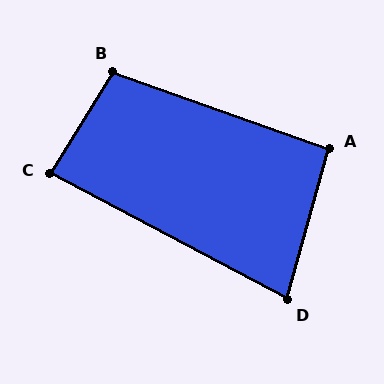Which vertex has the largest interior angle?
B, at approximately 102 degrees.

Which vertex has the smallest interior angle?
D, at approximately 78 degrees.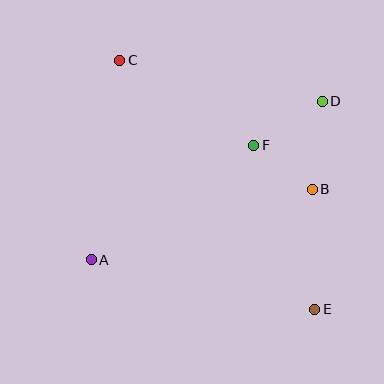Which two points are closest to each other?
Points B and F are closest to each other.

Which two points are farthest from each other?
Points C and E are farthest from each other.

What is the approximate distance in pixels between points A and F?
The distance between A and F is approximately 199 pixels.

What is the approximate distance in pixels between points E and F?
The distance between E and F is approximately 175 pixels.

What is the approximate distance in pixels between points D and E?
The distance between D and E is approximately 208 pixels.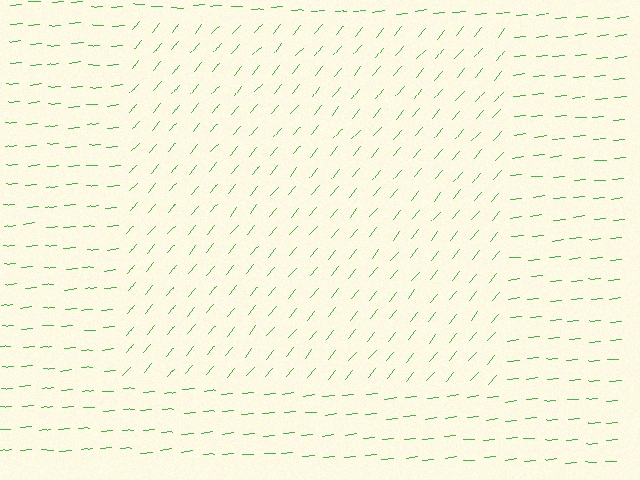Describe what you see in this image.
The image is filled with small green line segments. A rectangle region in the image has lines oriented differently from the surrounding lines, creating a visible texture boundary.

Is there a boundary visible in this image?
Yes, there is a texture boundary formed by a change in line orientation.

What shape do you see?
I see a rectangle.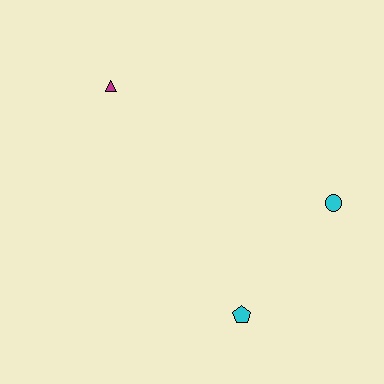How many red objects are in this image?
There are no red objects.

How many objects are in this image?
There are 3 objects.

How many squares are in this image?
There are no squares.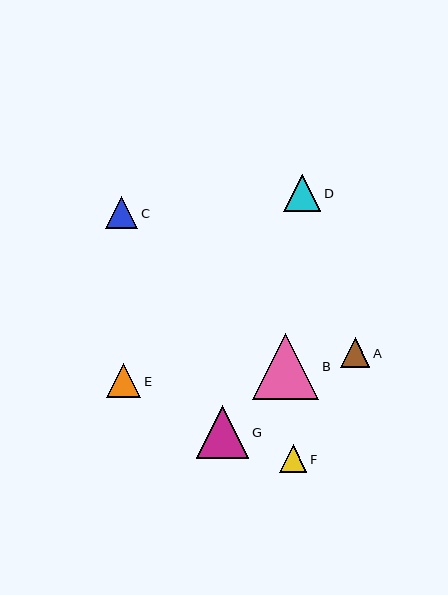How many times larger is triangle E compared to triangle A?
Triangle E is approximately 1.2 times the size of triangle A.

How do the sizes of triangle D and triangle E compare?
Triangle D and triangle E are approximately the same size.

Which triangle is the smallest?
Triangle F is the smallest with a size of approximately 27 pixels.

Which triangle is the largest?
Triangle B is the largest with a size of approximately 66 pixels.